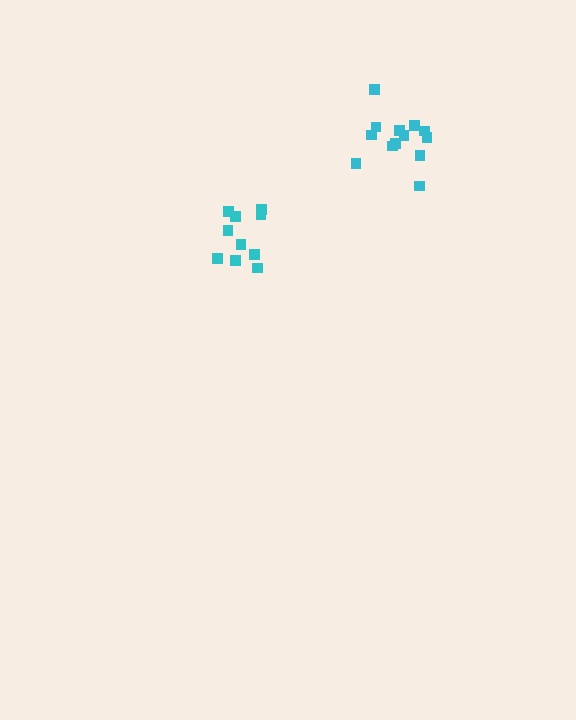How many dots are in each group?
Group 1: 10 dots, Group 2: 13 dots (23 total).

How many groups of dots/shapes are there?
There are 2 groups.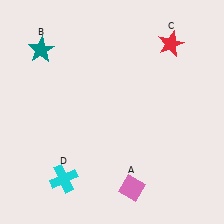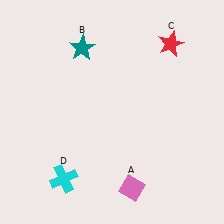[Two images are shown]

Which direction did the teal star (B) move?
The teal star (B) moved right.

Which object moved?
The teal star (B) moved right.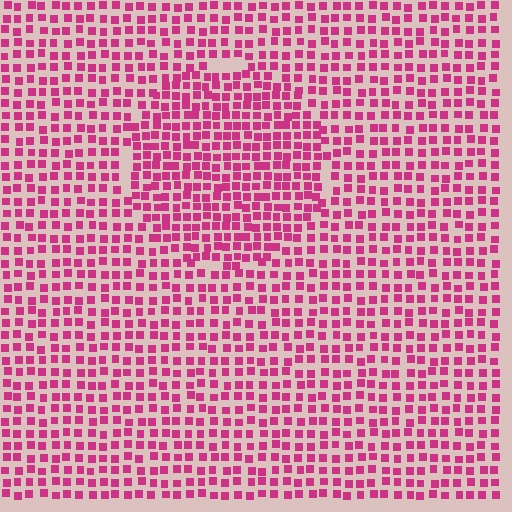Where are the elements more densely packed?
The elements are more densely packed inside the circle boundary.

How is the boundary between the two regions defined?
The boundary is defined by a change in element density (approximately 1.5x ratio). All elements are the same color, size, and shape.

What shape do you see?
I see a circle.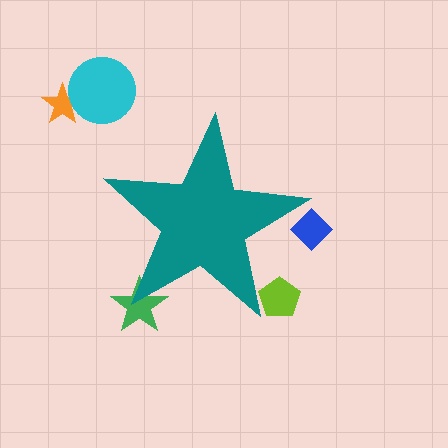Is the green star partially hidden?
Yes, the green star is partially hidden behind the teal star.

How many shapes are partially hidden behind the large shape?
3 shapes are partially hidden.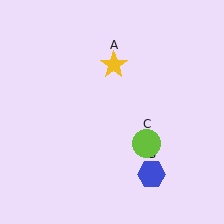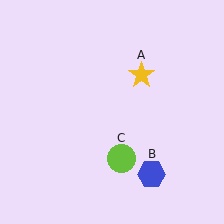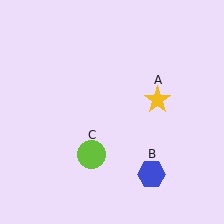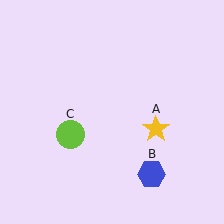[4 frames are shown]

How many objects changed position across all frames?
2 objects changed position: yellow star (object A), lime circle (object C).